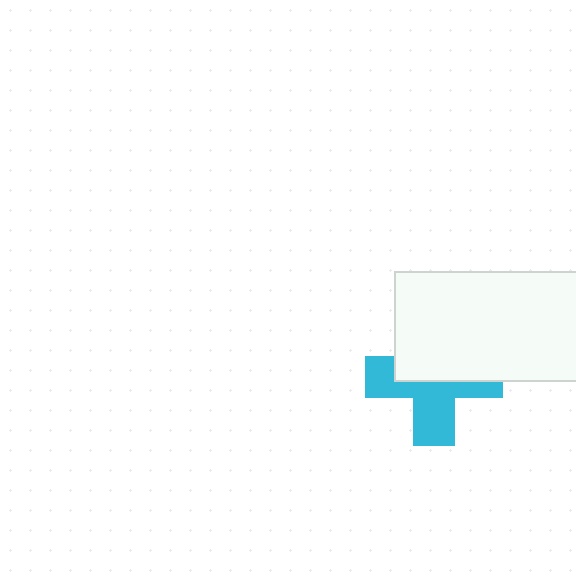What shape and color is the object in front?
The object in front is a white rectangle.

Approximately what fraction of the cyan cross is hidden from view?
Roughly 50% of the cyan cross is hidden behind the white rectangle.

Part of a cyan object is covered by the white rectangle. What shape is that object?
It is a cross.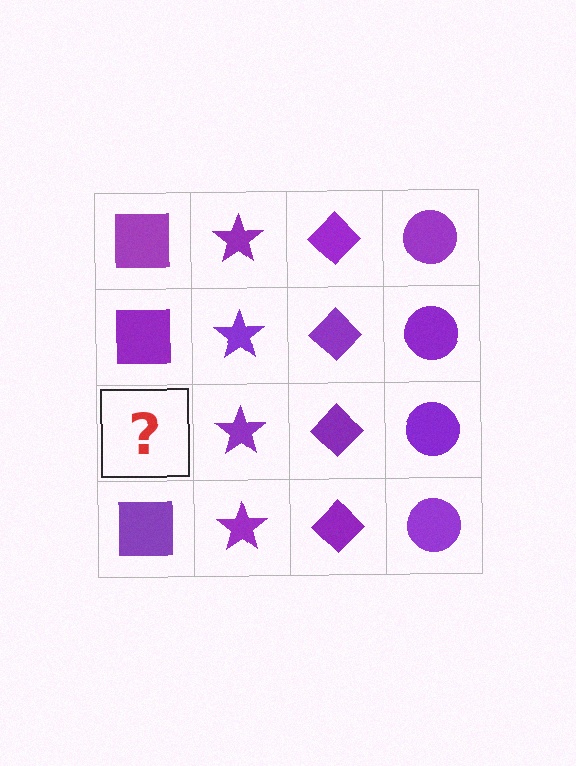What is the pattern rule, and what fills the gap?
The rule is that each column has a consistent shape. The gap should be filled with a purple square.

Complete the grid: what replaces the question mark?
The question mark should be replaced with a purple square.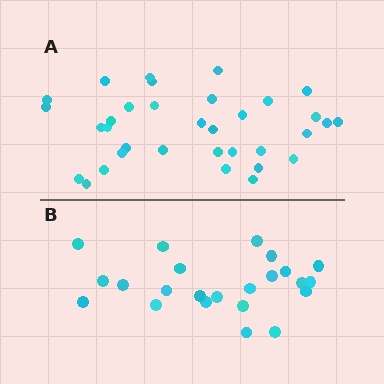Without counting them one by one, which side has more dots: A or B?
Region A (the top region) has more dots.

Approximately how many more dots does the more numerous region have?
Region A has roughly 12 or so more dots than region B.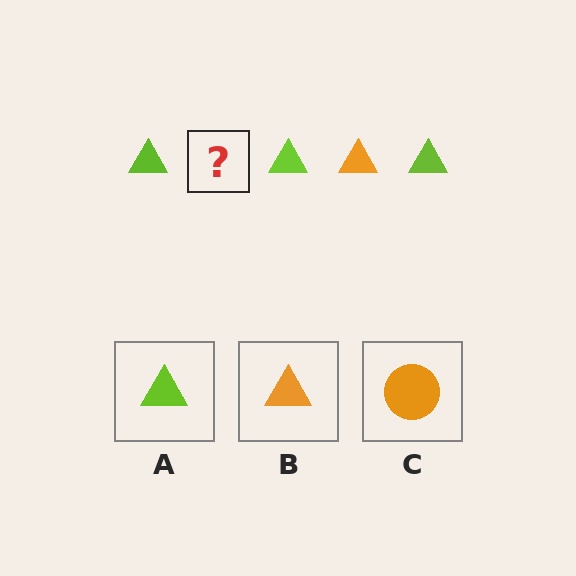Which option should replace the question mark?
Option B.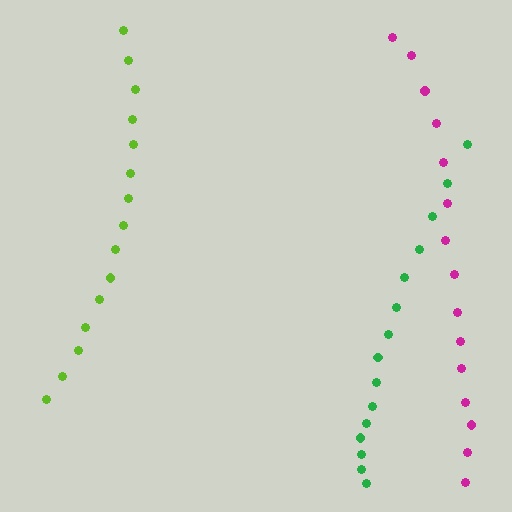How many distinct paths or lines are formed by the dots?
There are 3 distinct paths.